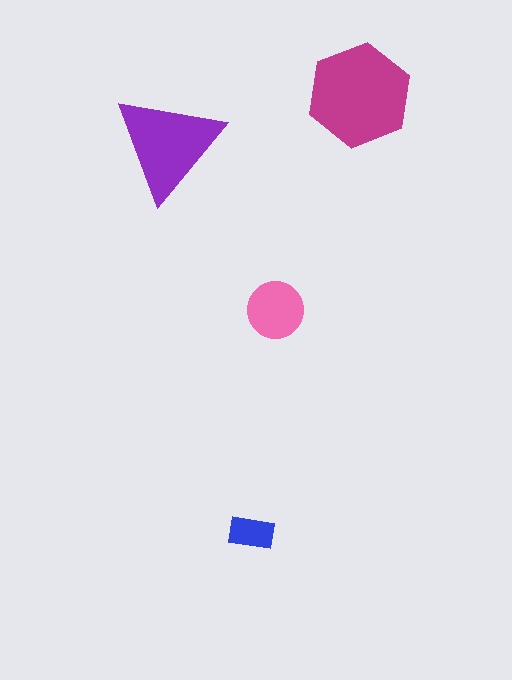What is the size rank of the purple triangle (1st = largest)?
2nd.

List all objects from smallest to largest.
The blue rectangle, the pink circle, the purple triangle, the magenta hexagon.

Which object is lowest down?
The blue rectangle is bottommost.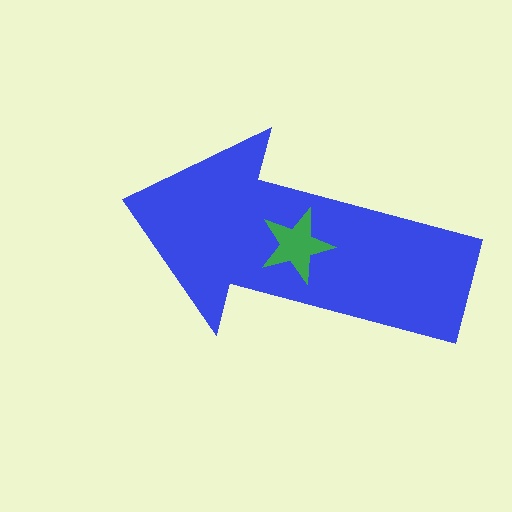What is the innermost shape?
The green star.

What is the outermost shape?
The blue arrow.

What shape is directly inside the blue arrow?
The green star.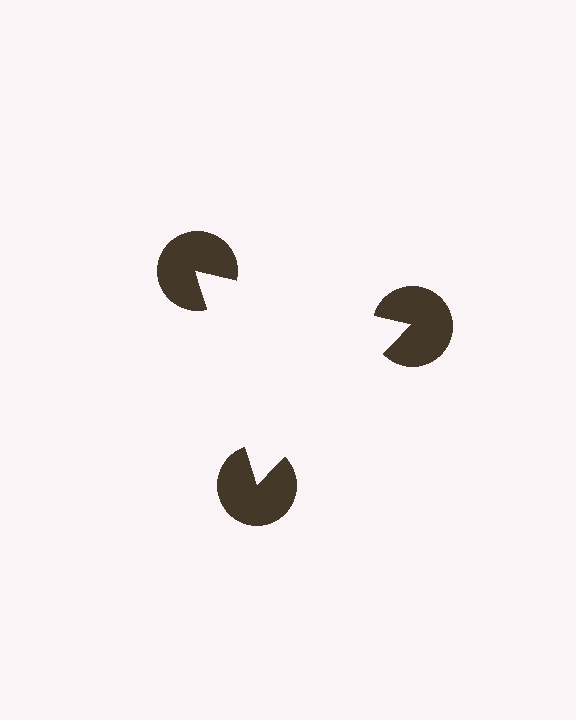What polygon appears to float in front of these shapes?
An illusory triangle — its edges are inferred from the aligned wedge cuts in the pac-man discs, not physically drawn.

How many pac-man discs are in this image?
There are 3 — one at each vertex of the illusory triangle.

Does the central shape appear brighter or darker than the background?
It typically appears slightly brighter than the background, even though no actual brightness change is drawn.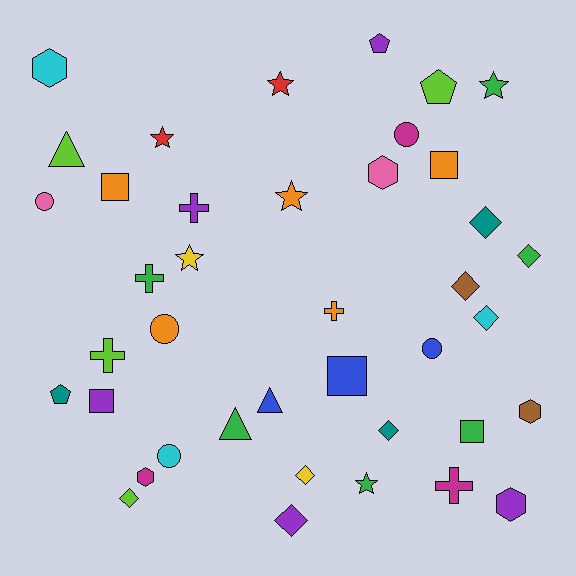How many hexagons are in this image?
There are 5 hexagons.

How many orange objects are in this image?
There are 5 orange objects.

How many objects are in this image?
There are 40 objects.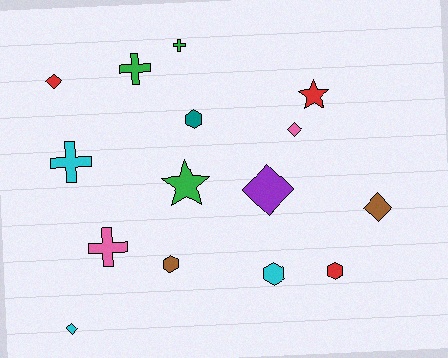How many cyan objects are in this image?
There are 3 cyan objects.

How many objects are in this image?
There are 15 objects.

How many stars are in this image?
There are 2 stars.